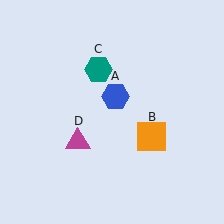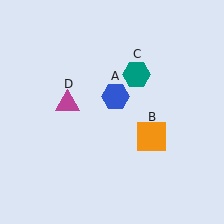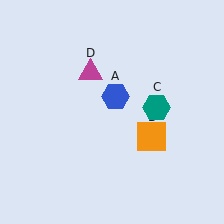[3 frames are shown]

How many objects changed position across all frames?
2 objects changed position: teal hexagon (object C), magenta triangle (object D).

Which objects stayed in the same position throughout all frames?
Blue hexagon (object A) and orange square (object B) remained stationary.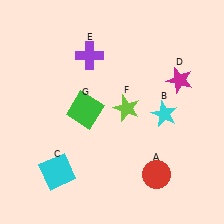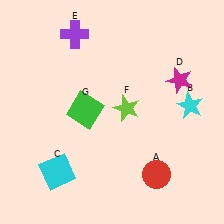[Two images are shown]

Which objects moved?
The objects that moved are: the cyan star (B), the purple cross (E).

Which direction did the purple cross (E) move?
The purple cross (E) moved up.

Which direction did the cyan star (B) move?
The cyan star (B) moved right.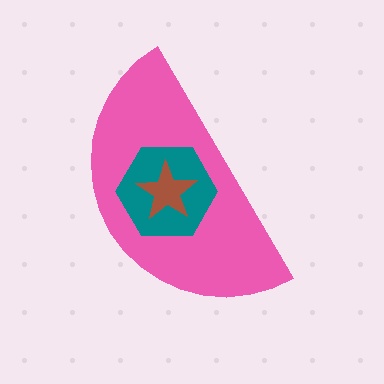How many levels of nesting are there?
3.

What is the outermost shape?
The pink semicircle.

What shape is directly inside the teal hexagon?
The brown star.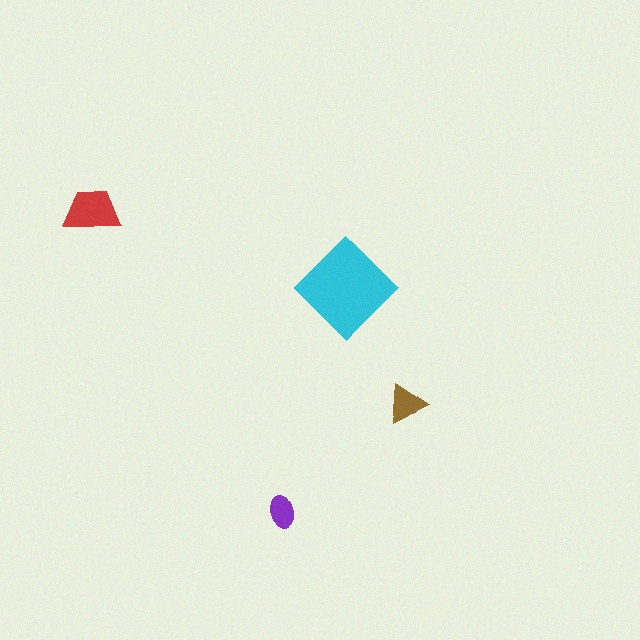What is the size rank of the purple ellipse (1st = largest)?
4th.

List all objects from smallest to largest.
The purple ellipse, the brown triangle, the red trapezoid, the cyan diamond.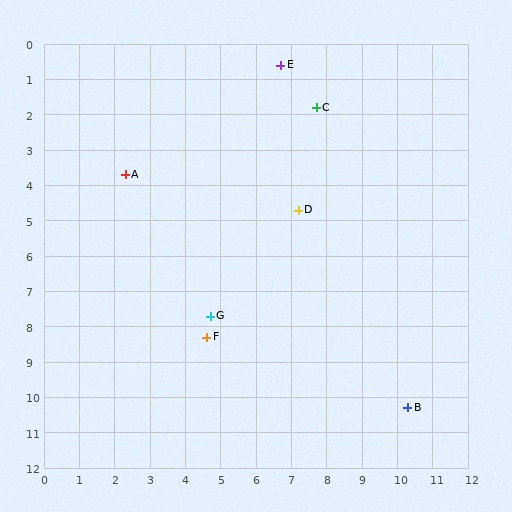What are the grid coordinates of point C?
Point C is at approximately (7.7, 1.8).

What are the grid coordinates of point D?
Point D is at approximately (7.2, 4.7).